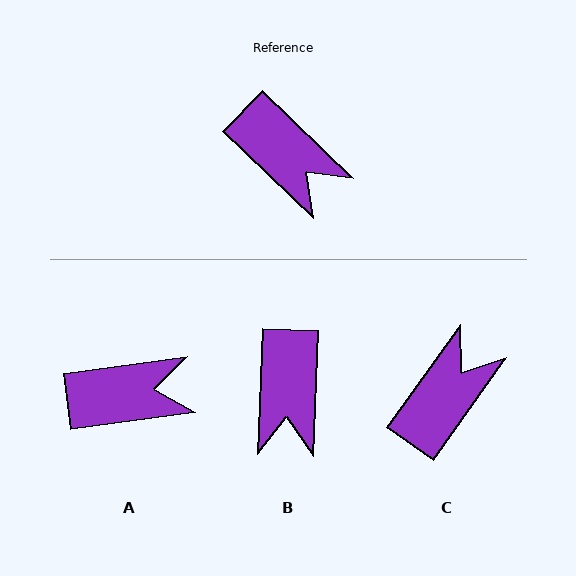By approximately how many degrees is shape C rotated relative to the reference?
Approximately 98 degrees counter-clockwise.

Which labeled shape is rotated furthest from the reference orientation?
C, about 98 degrees away.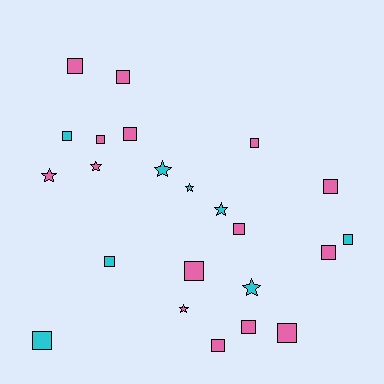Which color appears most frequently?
Pink, with 15 objects.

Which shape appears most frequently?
Square, with 16 objects.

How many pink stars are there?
There are 3 pink stars.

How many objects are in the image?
There are 23 objects.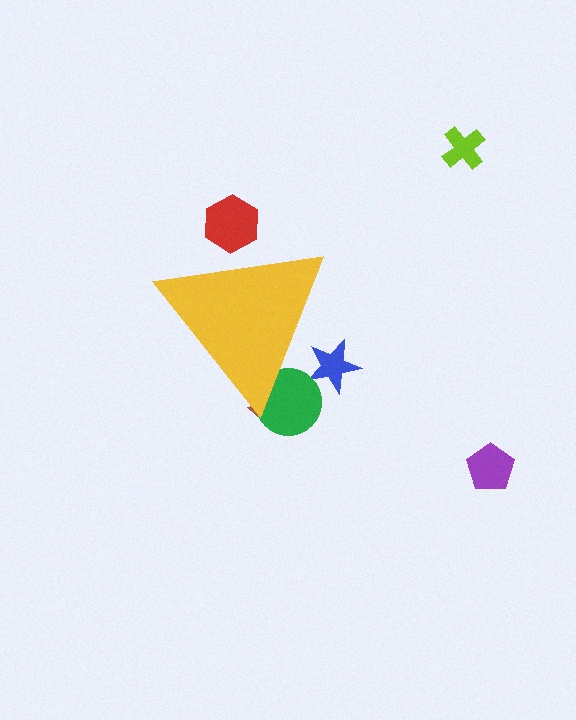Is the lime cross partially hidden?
No, the lime cross is fully visible.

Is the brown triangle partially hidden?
Yes, the brown triangle is partially hidden behind the yellow triangle.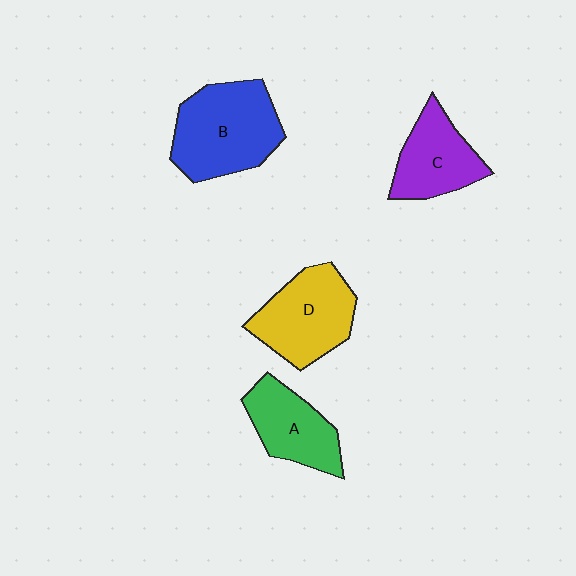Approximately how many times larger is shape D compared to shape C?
Approximately 1.2 times.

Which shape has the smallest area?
Shape A (green).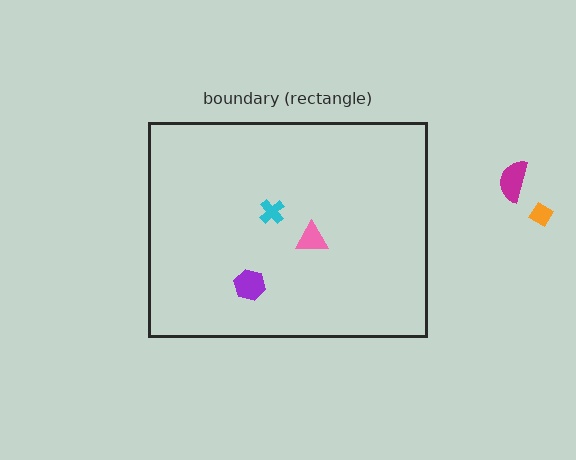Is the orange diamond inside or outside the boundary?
Outside.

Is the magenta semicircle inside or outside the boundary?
Outside.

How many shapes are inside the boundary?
3 inside, 2 outside.